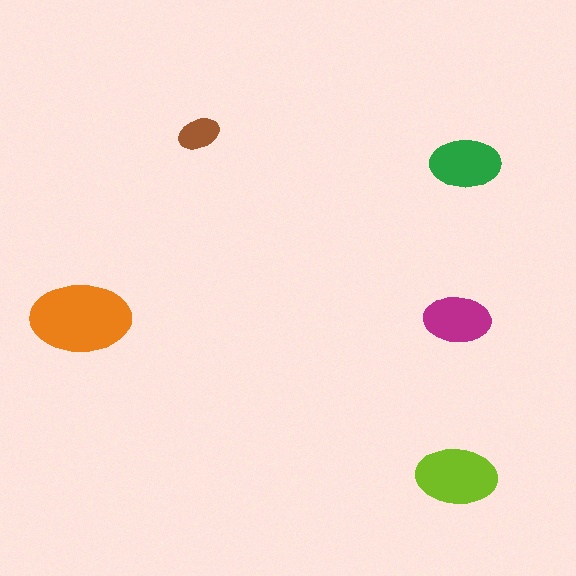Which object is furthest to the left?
The orange ellipse is leftmost.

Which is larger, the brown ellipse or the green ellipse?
The green one.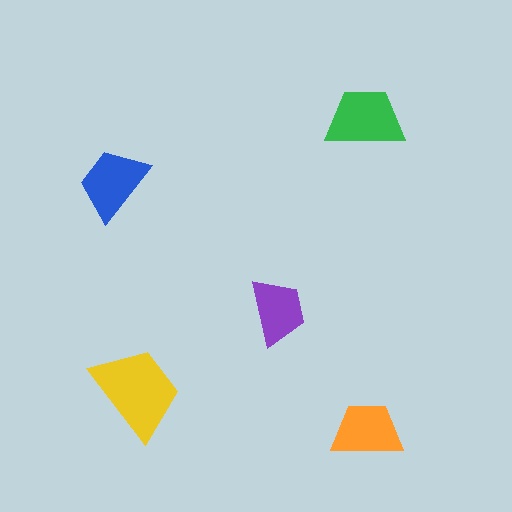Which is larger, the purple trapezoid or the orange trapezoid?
The orange one.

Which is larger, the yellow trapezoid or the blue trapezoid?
The yellow one.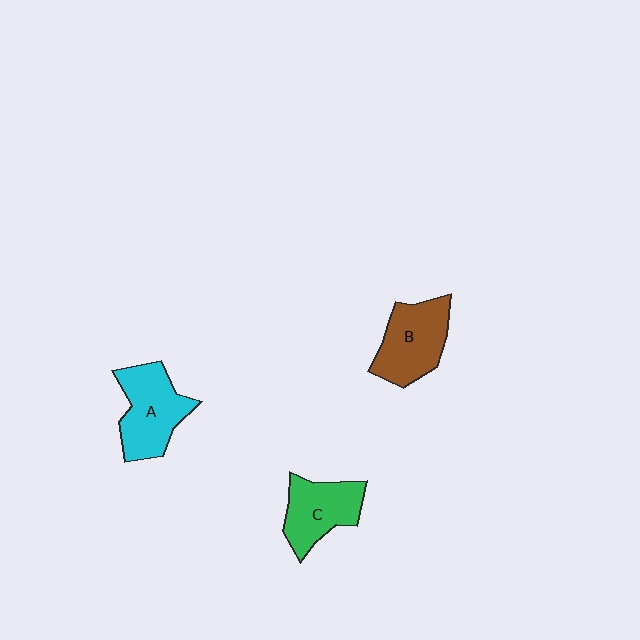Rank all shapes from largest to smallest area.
From largest to smallest: A (cyan), B (brown), C (green).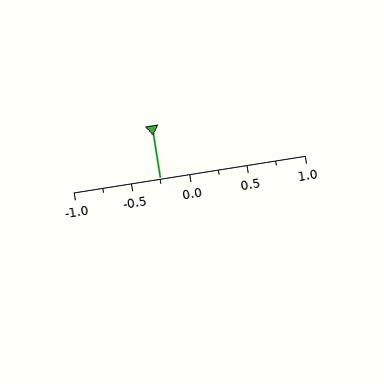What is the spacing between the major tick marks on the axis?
The major ticks are spaced 0.5 apart.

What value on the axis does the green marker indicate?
The marker indicates approximately -0.25.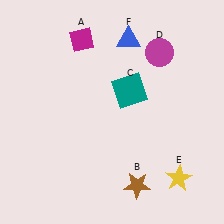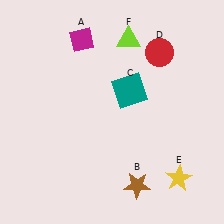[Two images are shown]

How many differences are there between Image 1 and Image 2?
There are 2 differences between the two images.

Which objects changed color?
D changed from magenta to red. F changed from blue to lime.